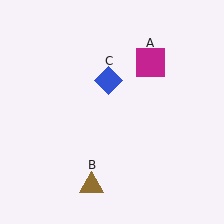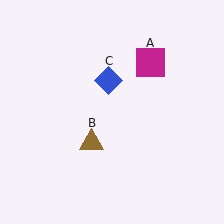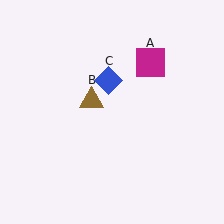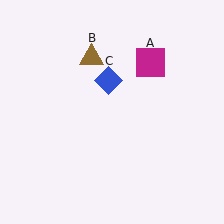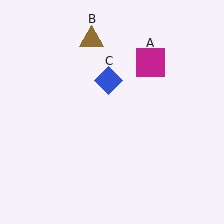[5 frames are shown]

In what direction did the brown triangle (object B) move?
The brown triangle (object B) moved up.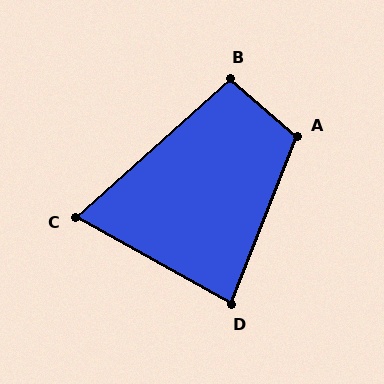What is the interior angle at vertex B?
Approximately 98 degrees (obtuse).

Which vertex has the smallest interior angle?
C, at approximately 71 degrees.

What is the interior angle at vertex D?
Approximately 82 degrees (acute).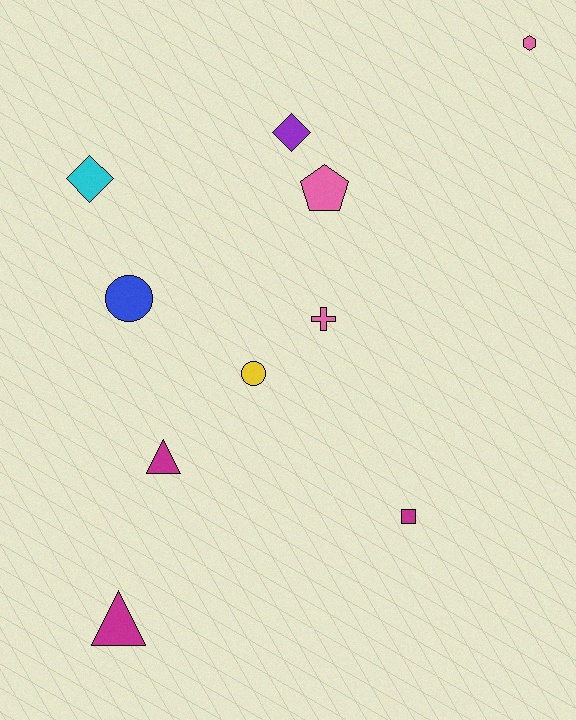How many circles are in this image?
There are 2 circles.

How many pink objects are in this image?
There are 3 pink objects.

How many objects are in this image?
There are 10 objects.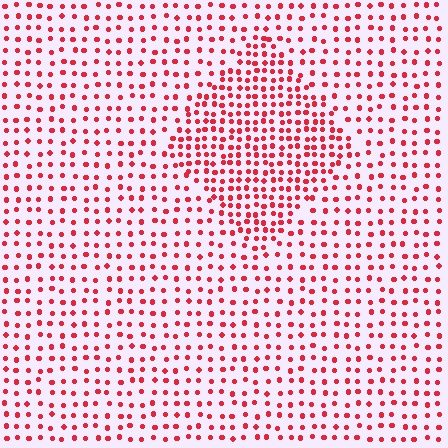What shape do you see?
I see a diamond.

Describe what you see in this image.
The image contains small red elements arranged at two different densities. A diamond-shaped region is visible where the elements are more densely packed than the surrounding area.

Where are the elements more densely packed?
The elements are more densely packed inside the diamond boundary.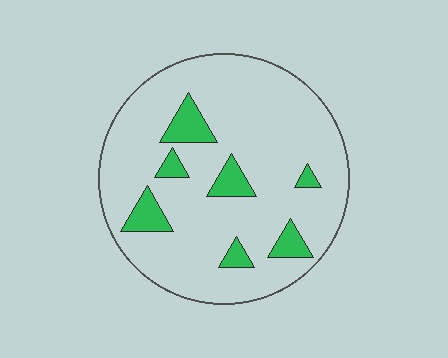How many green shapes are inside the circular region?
7.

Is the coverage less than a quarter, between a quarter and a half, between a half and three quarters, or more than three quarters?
Less than a quarter.